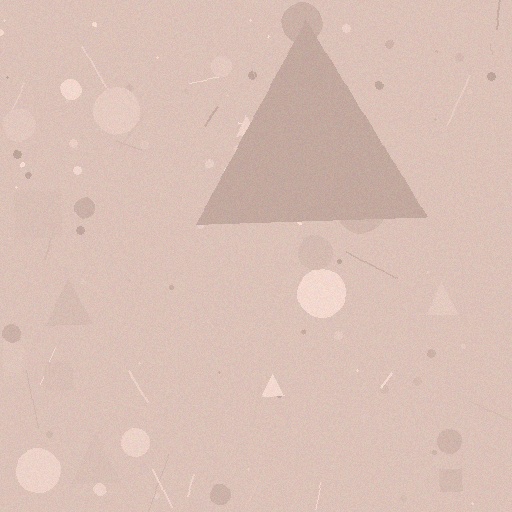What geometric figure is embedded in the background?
A triangle is embedded in the background.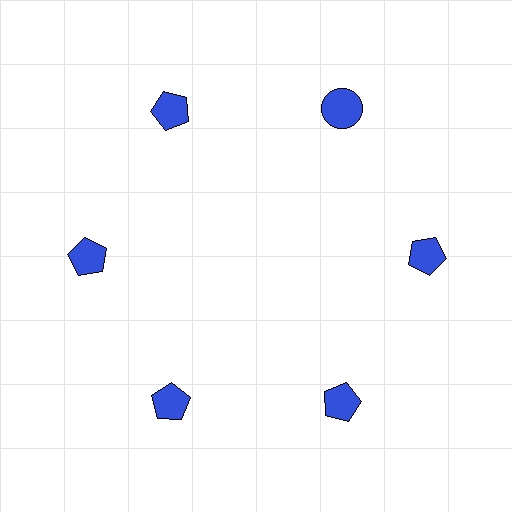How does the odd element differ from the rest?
It has a different shape: circle instead of pentagon.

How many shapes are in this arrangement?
There are 6 shapes arranged in a ring pattern.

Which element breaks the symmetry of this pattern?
The blue circle at roughly the 1 o'clock position breaks the symmetry. All other shapes are blue pentagons.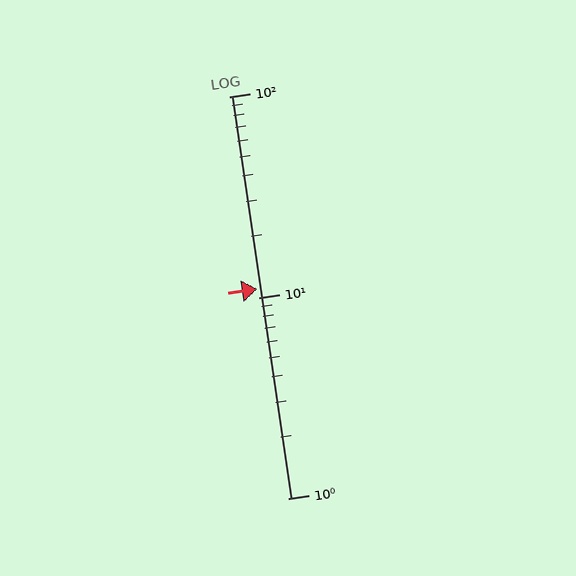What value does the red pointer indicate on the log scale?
The pointer indicates approximately 11.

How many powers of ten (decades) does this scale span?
The scale spans 2 decades, from 1 to 100.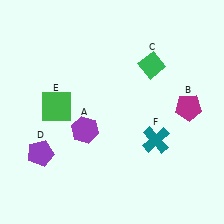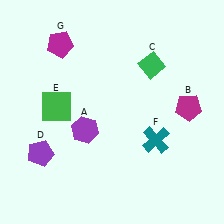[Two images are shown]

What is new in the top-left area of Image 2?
A magenta pentagon (G) was added in the top-left area of Image 2.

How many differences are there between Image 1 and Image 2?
There is 1 difference between the two images.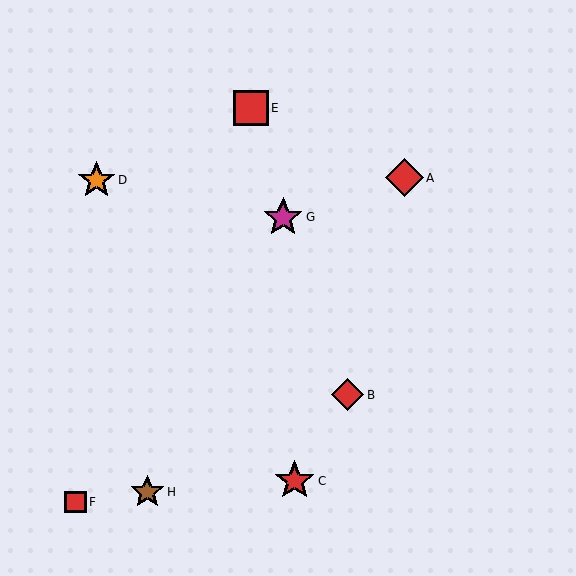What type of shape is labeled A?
Shape A is a red diamond.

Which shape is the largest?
The red star (labeled C) is the largest.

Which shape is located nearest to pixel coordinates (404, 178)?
The red diamond (labeled A) at (404, 178) is nearest to that location.